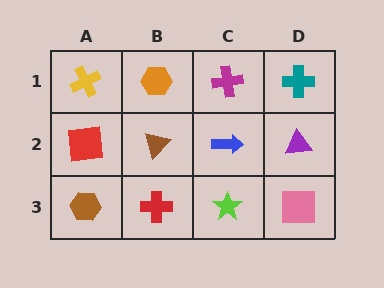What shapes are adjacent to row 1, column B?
A brown triangle (row 2, column B), a yellow cross (row 1, column A), a magenta cross (row 1, column C).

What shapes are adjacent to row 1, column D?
A purple triangle (row 2, column D), a magenta cross (row 1, column C).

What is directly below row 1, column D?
A purple triangle.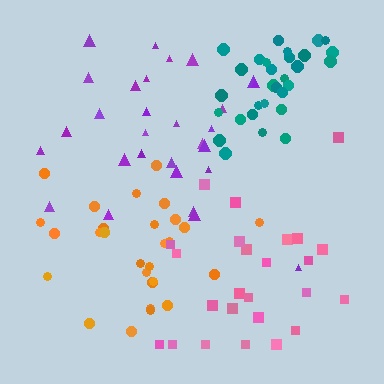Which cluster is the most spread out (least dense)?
Purple.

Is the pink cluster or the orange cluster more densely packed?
Orange.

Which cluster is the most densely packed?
Teal.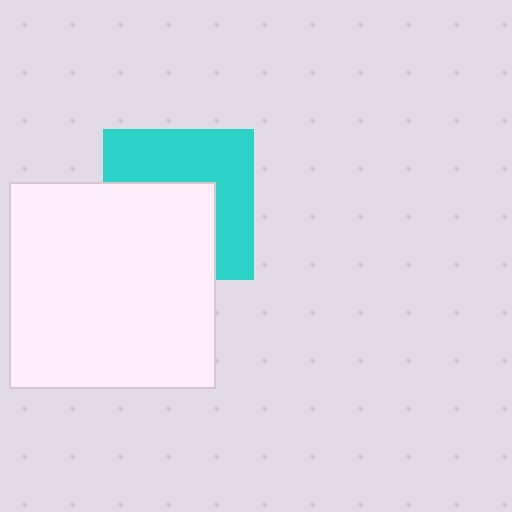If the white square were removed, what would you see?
You would see the complete cyan square.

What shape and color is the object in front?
The object in front is a white square.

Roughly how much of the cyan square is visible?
About half of it is visible (roughly 51%).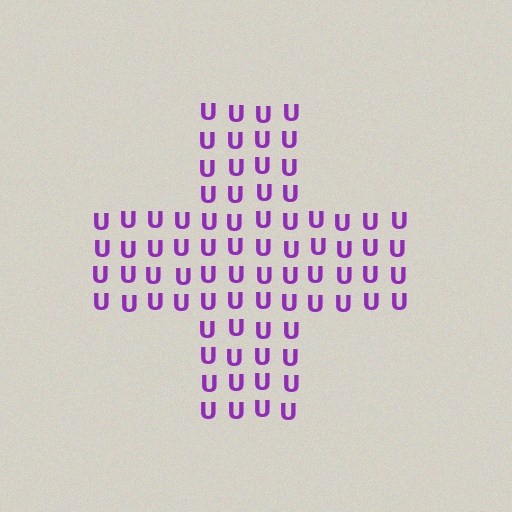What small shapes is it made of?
It is made of small letter U's.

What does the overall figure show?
The overall figure shows a cross.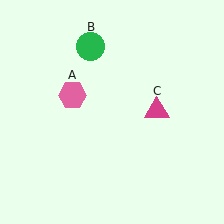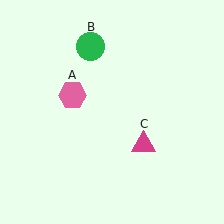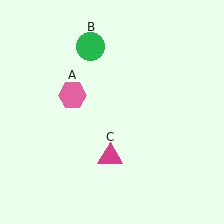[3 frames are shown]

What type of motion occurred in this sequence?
The magenta triangle (object C) rotated clockwise around the center of the scene.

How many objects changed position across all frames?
1 object changed position: magenta triangle (object C).